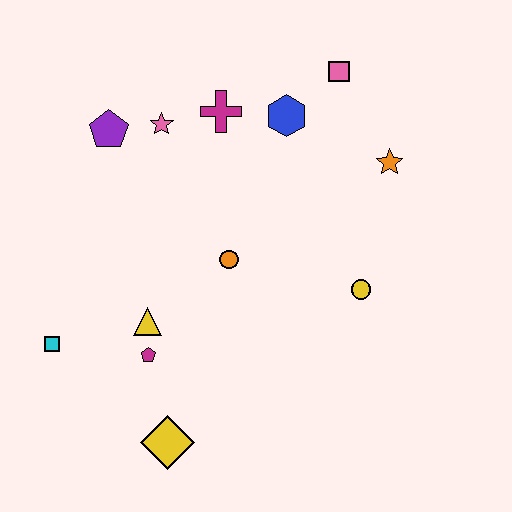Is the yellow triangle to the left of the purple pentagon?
No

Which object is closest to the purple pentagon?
The pink star is closest to the purple pentagon.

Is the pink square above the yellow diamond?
Yes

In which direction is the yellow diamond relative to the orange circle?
The yellow diamond is below the orange circle.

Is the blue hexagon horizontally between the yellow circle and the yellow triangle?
Yes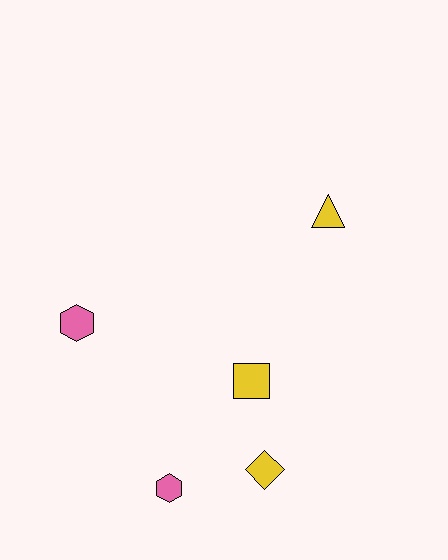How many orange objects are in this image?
There are no orange objects.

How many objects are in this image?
There are 5 objects.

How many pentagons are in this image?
There are no pentagons.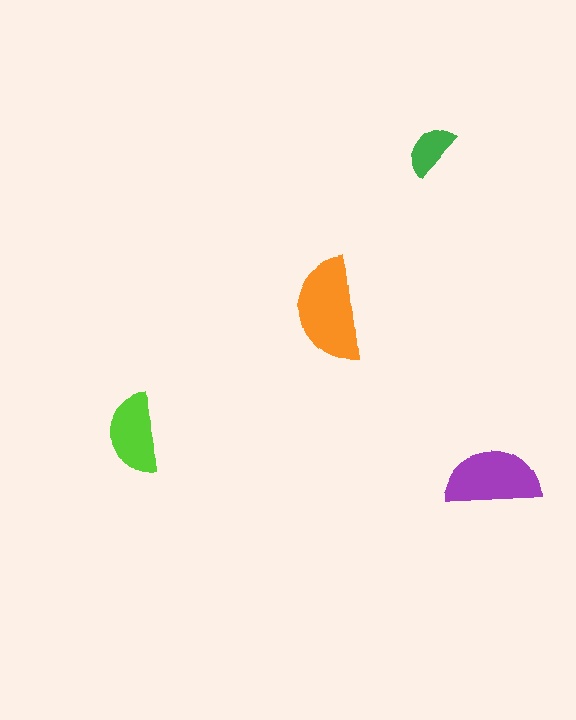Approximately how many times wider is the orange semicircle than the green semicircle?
About 2 times wider.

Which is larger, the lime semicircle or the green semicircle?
The lime one.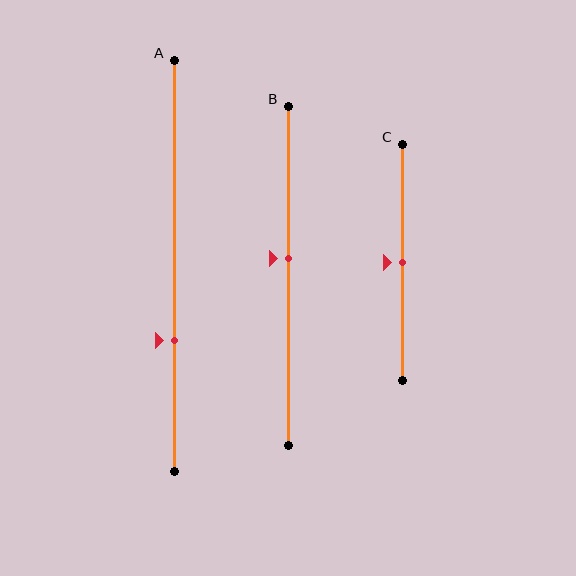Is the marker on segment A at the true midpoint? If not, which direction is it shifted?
No, the marker on segment A is shifted downward by about 18% of the segment length.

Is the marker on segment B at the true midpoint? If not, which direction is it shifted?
No, the marker on segment B is shifted upward by about 5% of the segment length.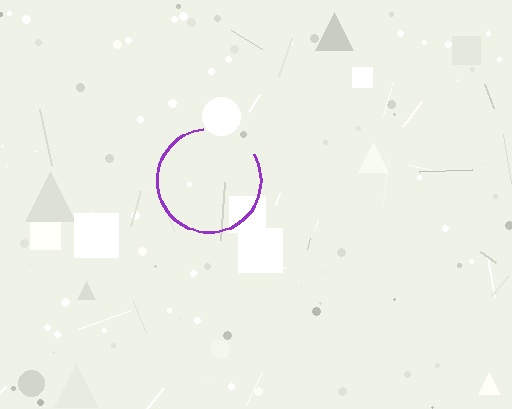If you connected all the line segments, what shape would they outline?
They would outline a circle.